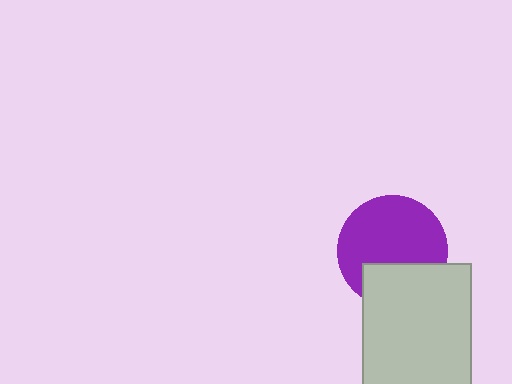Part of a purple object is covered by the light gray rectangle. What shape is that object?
It is a circle.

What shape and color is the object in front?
The object in front is a light gray rectangle.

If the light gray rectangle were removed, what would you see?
You would see the complete purple circle.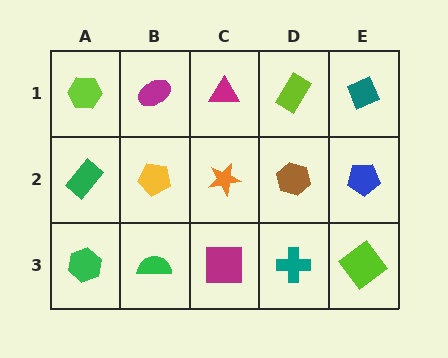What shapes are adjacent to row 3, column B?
A yellow pentagon (row 2, column B), a green hexagon (row 3, column A), a magenta square (row 3, column C).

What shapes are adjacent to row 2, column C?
A magenta triangle (row 1, column C), a magenta square (row 3, column C), a yellow pentagon (row 2, column B), a brown hexagon (row 2, column D).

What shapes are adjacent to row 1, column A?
A green rectangle (row 2, column A), a magenta ellipse (row 1, column B).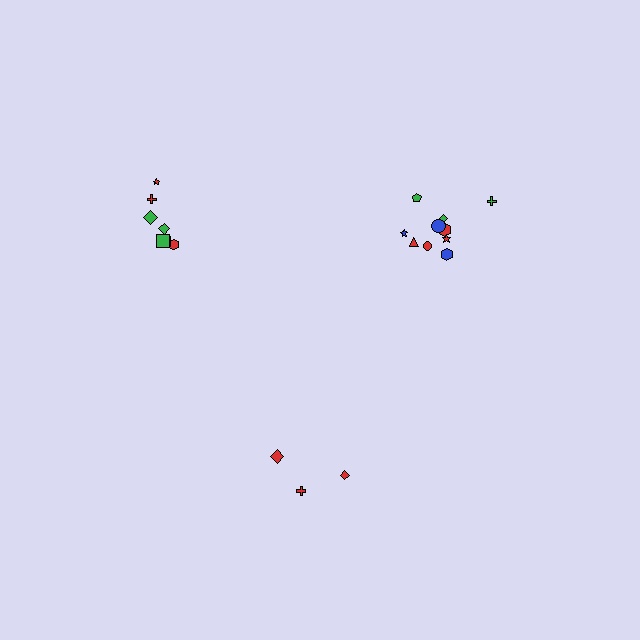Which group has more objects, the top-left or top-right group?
The top-right group.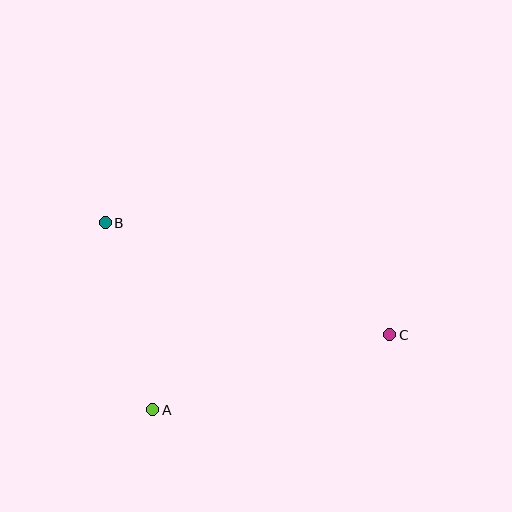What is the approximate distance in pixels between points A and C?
The distance between A and C is approximately 248 pixels.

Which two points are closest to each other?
Points A and B are closest to each other.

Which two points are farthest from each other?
Points B and C are farthest from each other.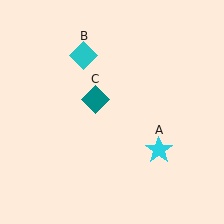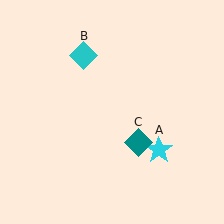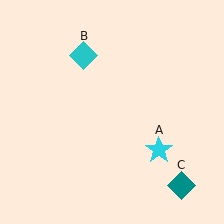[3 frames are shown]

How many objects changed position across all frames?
1 object changed position: teal diamond (object C).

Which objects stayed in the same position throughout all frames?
Cyan star (object A) and cyan diamond (object B) remained stationary.